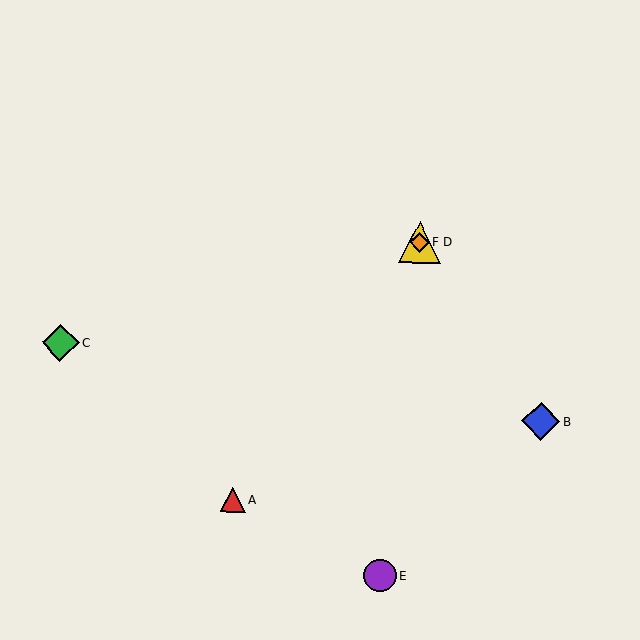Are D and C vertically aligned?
No, D is at x≈420 and C is at x≈61.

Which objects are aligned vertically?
Objects D, F are aligned vertically.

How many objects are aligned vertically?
2 objects (D, F) are aligned vertically.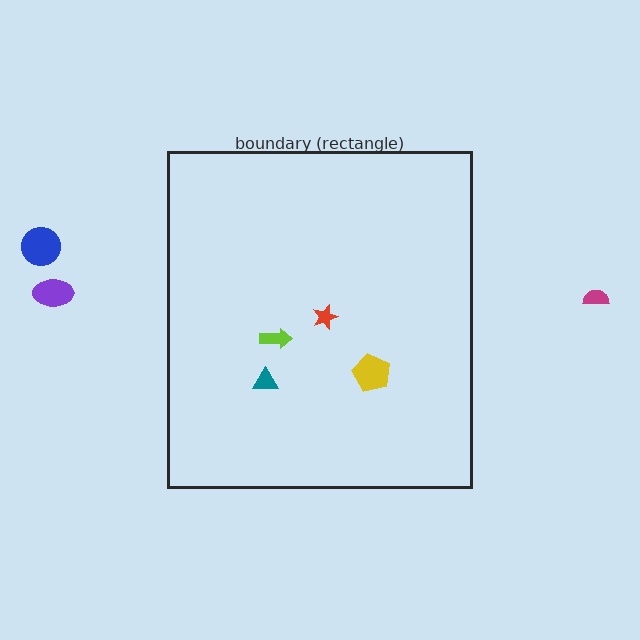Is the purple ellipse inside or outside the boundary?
Outside.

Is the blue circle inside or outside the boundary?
Outside.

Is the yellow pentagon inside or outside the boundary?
Inside.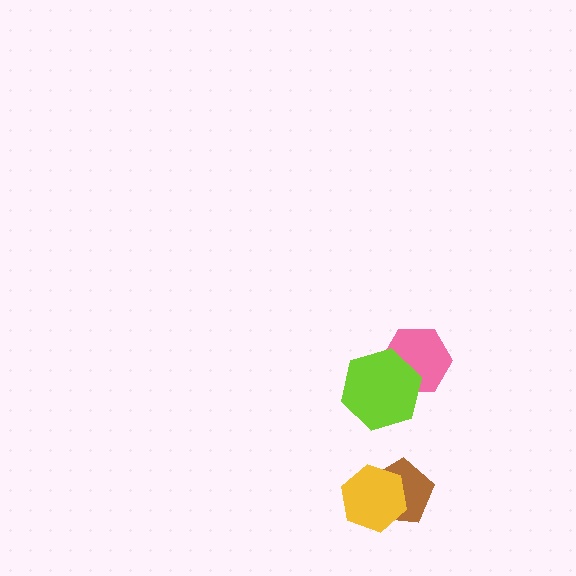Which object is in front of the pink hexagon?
The lime hexagon is in front of the pink hexagon.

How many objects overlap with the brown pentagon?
1 object overlaps with the brown pentagon.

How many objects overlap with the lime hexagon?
1 object overlaps with the lime hexagon.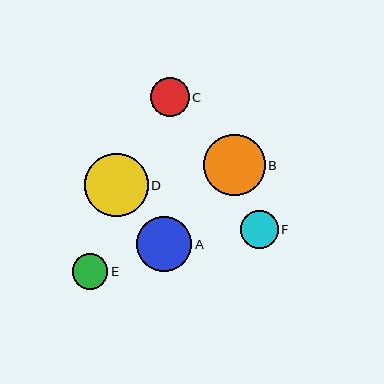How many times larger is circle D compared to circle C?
Circle D is approximately 1.6 times the size of circle C.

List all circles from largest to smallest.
From largest to smallest: D, B, A, C, F, E.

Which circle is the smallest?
Circle E is the smallest with a size of approximately 36 pixels.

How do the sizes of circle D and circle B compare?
Circle D and circle B are approximately the same size.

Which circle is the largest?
Circle D is the largest with a size of approximately 63 pixels.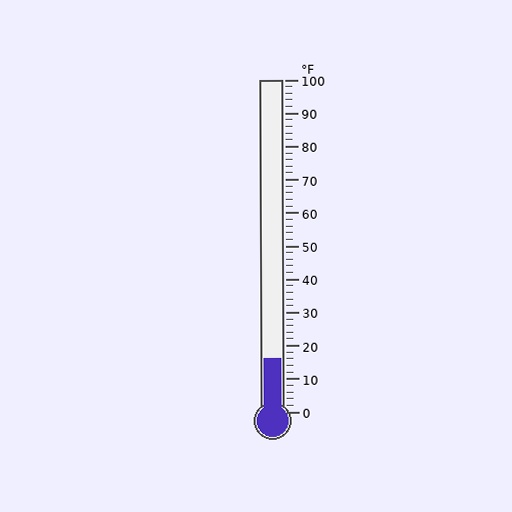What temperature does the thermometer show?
The thermometer shows approximately 16°F.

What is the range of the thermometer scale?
The thermometer scale ranges from 0°F to 100°F.